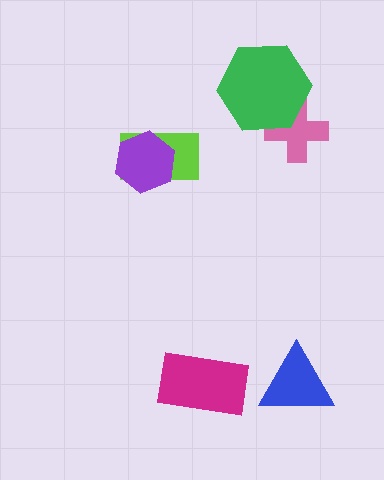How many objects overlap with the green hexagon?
1 object overlaps with the green hexagon.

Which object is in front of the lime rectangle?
The purple hexagon is in front of the lime rectangle.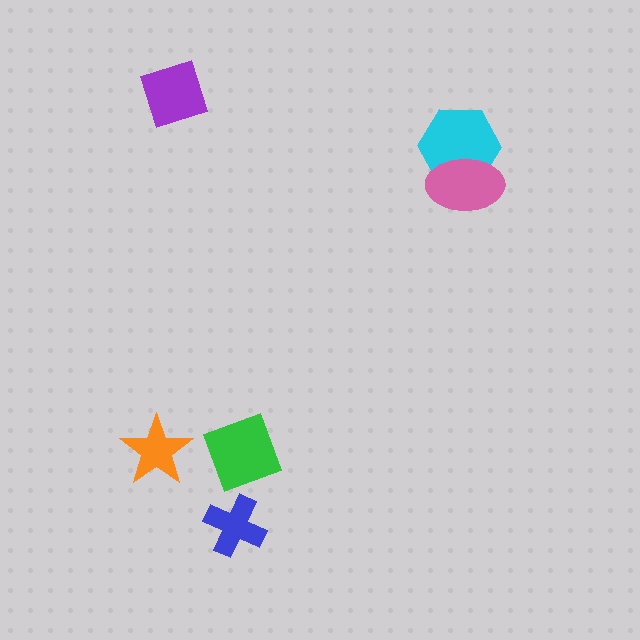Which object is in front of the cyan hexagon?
The pink ellipse is in front of the cyan hexagon.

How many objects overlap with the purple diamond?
0 objects overlap with the purple diamond.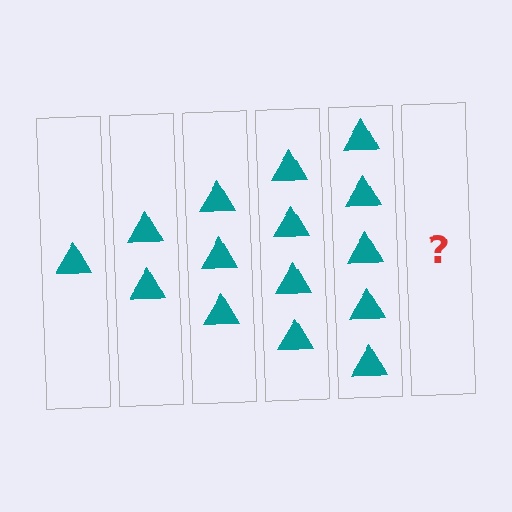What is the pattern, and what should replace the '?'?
The pattern is that each step adds one more triangle. The '?' should be 6 triangles.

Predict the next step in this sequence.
The next step is 6 triangles.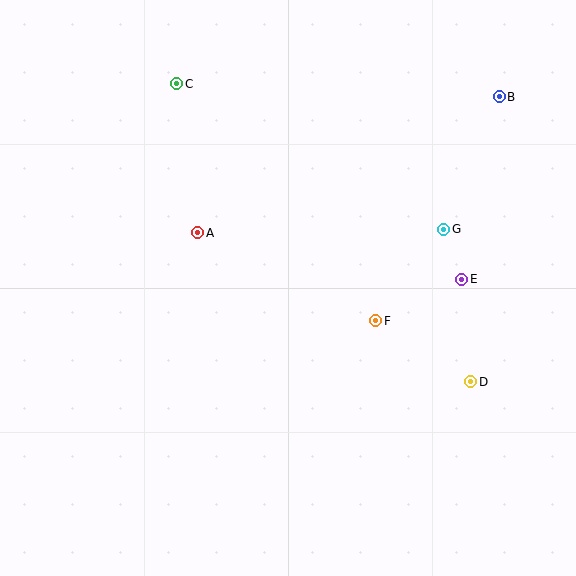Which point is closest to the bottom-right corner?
Point D is closest to the bottom-right corner.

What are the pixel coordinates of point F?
Point F is at (376, 321).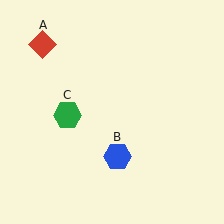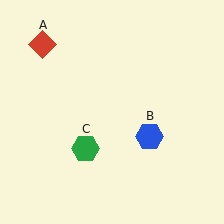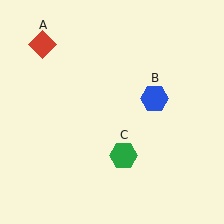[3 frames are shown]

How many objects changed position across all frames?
2 objects changed position: blue hexagon (object B), green hexagon (object C).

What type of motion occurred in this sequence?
The blue hexagon (object B), green hexagon (object C) rotated counterclockwise around the center of the scene.